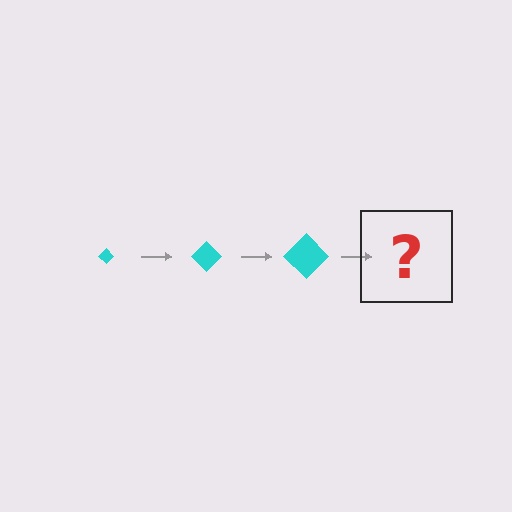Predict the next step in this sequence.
The next step is a cyan diamond, larger than the previous one.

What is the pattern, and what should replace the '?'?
The pattern is that the diamond gets progressively larger each step. The '?' should be a cyan diamond, larger than the previous one.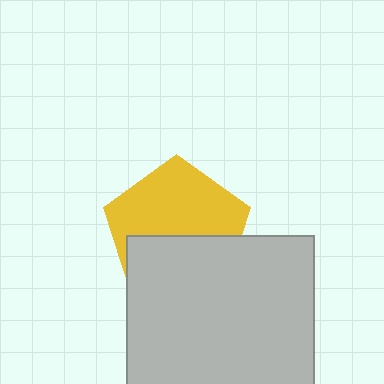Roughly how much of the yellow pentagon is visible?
About half of it is visible (roughly 56%).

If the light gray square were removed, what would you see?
You would see the complete yellow pentagon.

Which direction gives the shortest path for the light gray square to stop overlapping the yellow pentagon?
Moving down gives the shortest separation.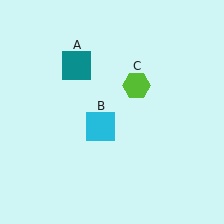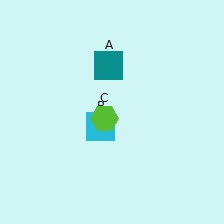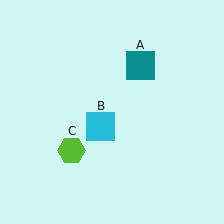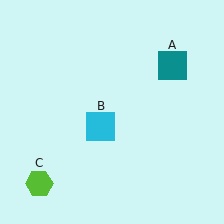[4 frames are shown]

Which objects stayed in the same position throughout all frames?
Cyan square (object B) remained stationary.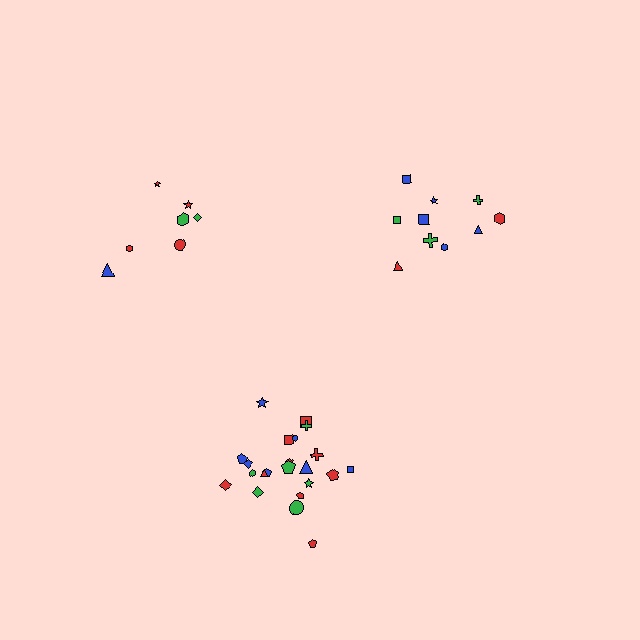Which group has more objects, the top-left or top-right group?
The top-right group.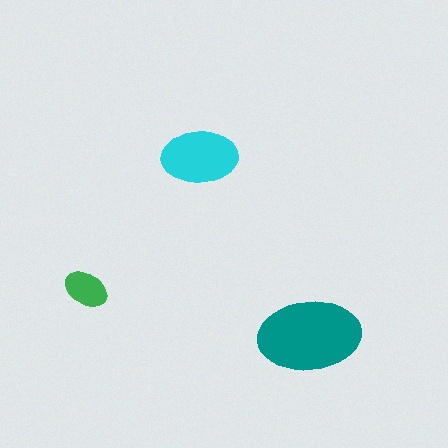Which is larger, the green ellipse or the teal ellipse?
The teal one.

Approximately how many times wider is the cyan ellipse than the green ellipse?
About 1.5 times wider.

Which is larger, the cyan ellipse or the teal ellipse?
The teal one.